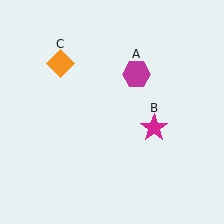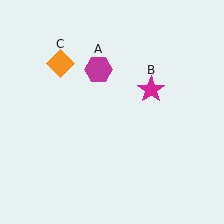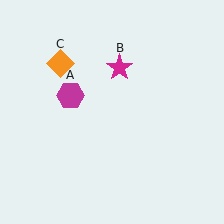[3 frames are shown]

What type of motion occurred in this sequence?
The magenta hexagon (object A), magenta star (object B) rotated counterclockwise around the center of the scene.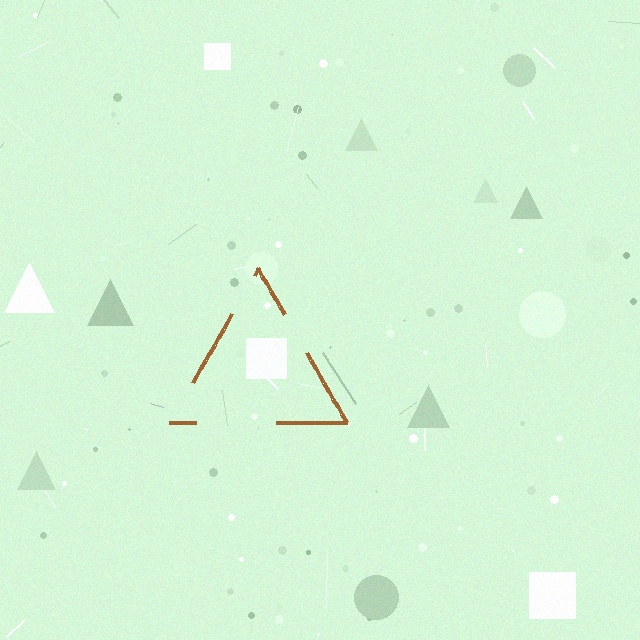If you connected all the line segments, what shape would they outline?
They would outline a triangle.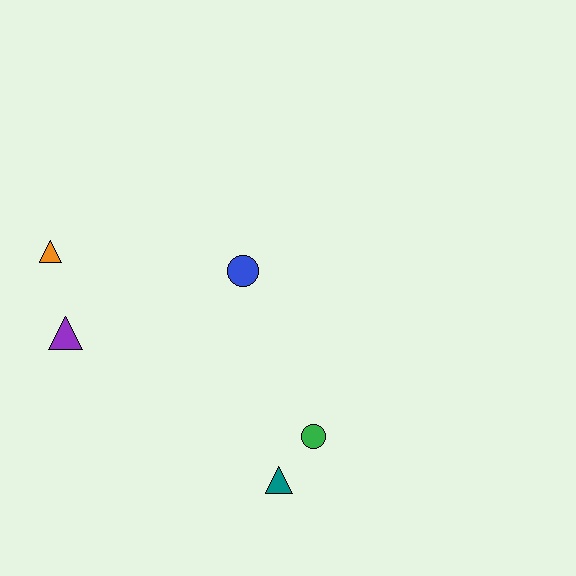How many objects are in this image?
There are 5 objects.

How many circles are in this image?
There are 2 circles.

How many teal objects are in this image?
There is 1 teal object.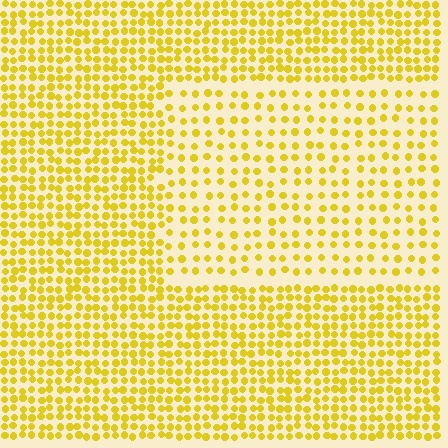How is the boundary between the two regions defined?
The boundary is defined by a change in element density (approximately 1.9x ratio). All elements are the same color, size, and shape.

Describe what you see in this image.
The image contains small yellow elements arranged at two different densities. A rectangle-shaped region is visible where the elements are less densely packed than the surrounding area.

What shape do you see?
I see a rectangle.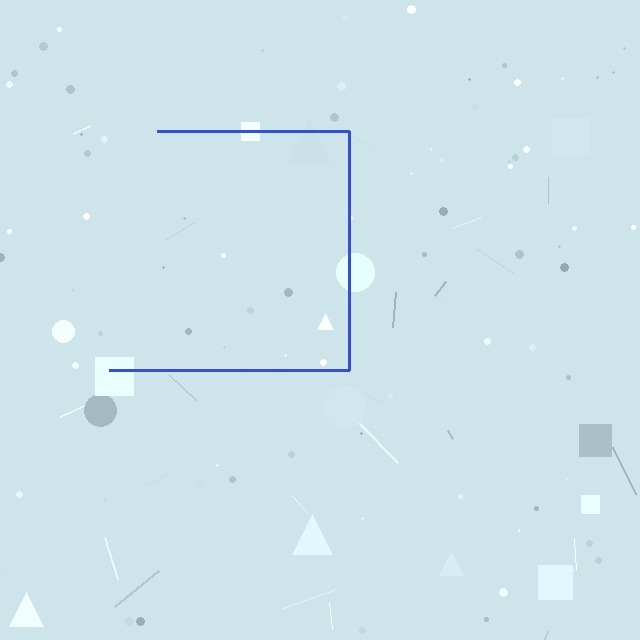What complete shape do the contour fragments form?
The contour fragments form a square.